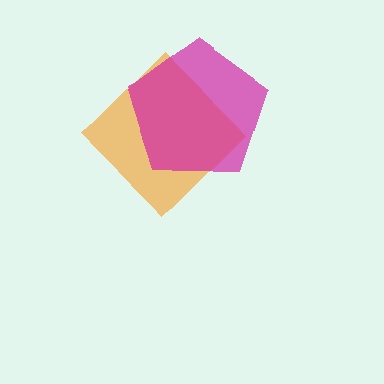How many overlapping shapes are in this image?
There are 2 overlapping shapes in the image.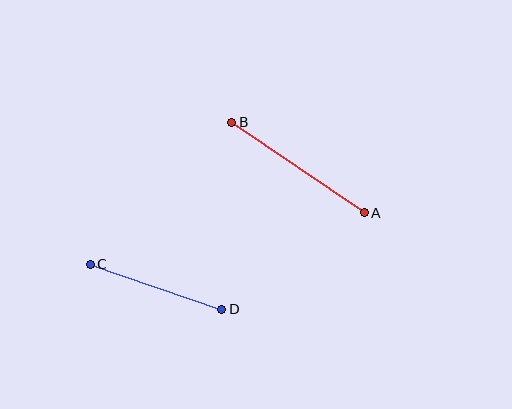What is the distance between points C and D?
The distance is approximately 139 pixels.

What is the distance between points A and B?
The distance is approximately 160 pixels.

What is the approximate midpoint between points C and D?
The midpoint is at approximately (156, 287) pixels.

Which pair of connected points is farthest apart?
Points A and B are farthest apart.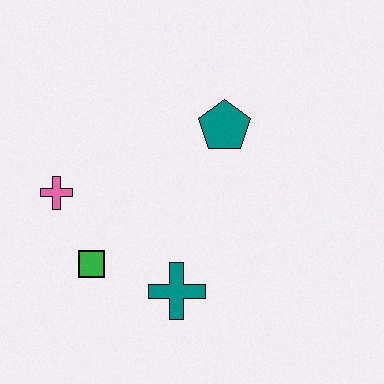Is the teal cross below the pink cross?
Yes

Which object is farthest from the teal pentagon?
The green square is farthest from the teal pentagon.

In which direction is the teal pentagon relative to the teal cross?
The teal pentagon is above the teal cross.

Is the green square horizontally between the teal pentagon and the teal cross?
No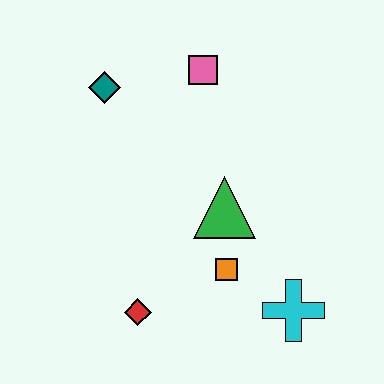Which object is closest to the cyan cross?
The orange square is closest to the cyan cross.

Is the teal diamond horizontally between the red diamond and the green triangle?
No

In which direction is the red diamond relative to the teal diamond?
The red diamond is below the teal diamond.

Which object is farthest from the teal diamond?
The cyan cross is farthest from the teal diamond.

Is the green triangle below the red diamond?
No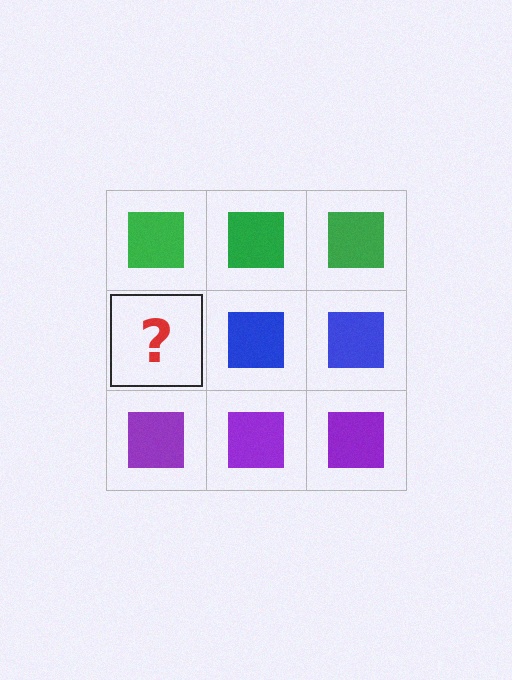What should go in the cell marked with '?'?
The missing cell should contain a blue square.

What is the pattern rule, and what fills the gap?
The rule is that each row has a consistent color. The gap should be filled with a blue square.